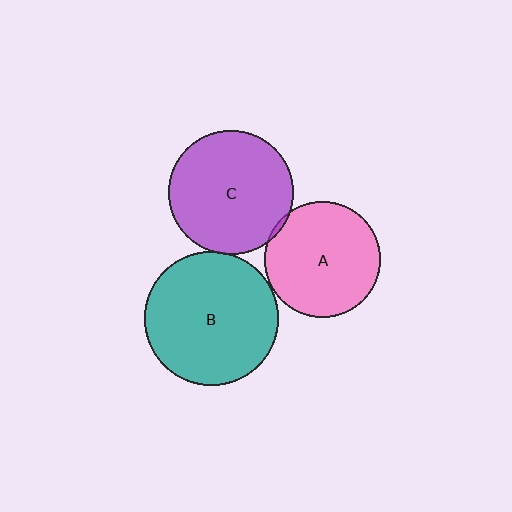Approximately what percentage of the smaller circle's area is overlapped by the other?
Approximately 5%.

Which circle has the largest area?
Circle B (teal).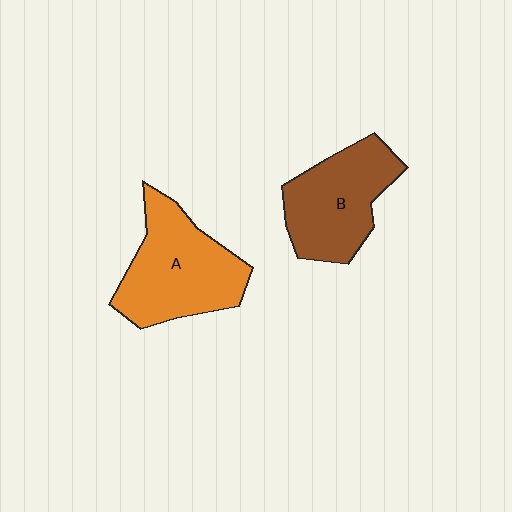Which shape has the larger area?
Shape A (orange).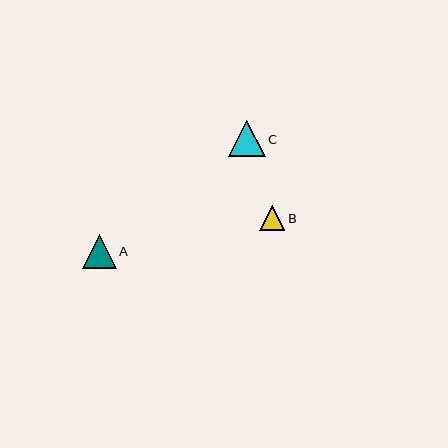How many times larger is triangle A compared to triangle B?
Triangle A is approximately 1.3 times the size of triangle B.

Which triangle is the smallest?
Triangle B is the smallest with a size of approximately 25 pixels.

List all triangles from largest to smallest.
From largest to smallest: C, A, B.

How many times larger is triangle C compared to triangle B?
Triangle C is approximately 1.5 times the size of triangle B.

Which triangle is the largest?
Triangle C is the largest with a size of approximately 37 pixels.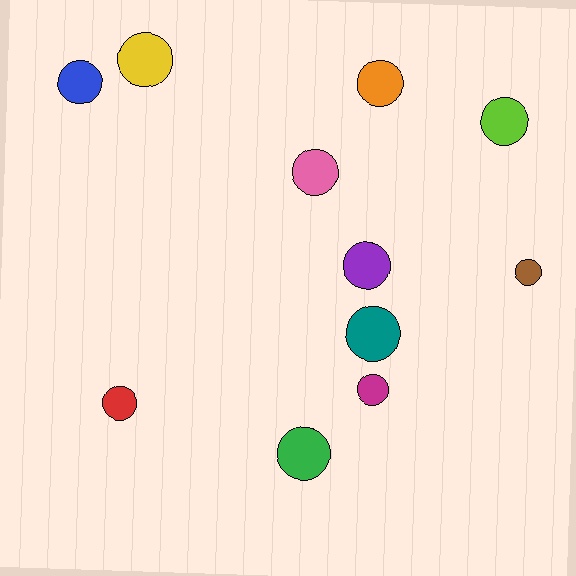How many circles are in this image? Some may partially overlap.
There are 11 circles.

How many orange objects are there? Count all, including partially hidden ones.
There is 1 orange object.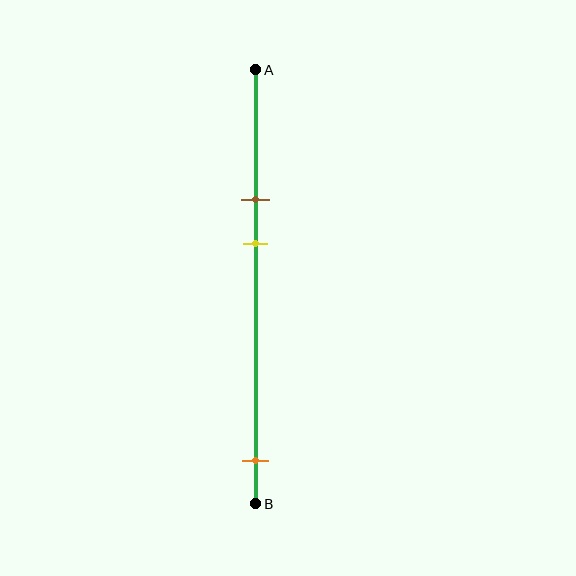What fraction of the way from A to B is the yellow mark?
The yellow mark is approximately 40% (0.4) of the way from A to B.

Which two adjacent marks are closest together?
The brown and yellow marks are the closest adjacent pair.